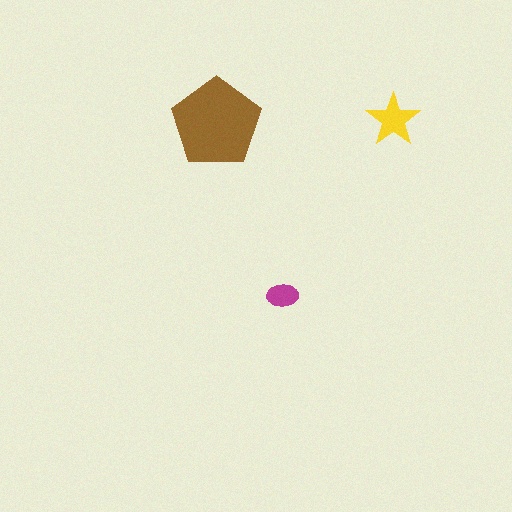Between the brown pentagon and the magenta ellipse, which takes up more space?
The brown pentagon.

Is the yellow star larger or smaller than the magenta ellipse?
Larger.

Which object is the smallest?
The magenta ellipse.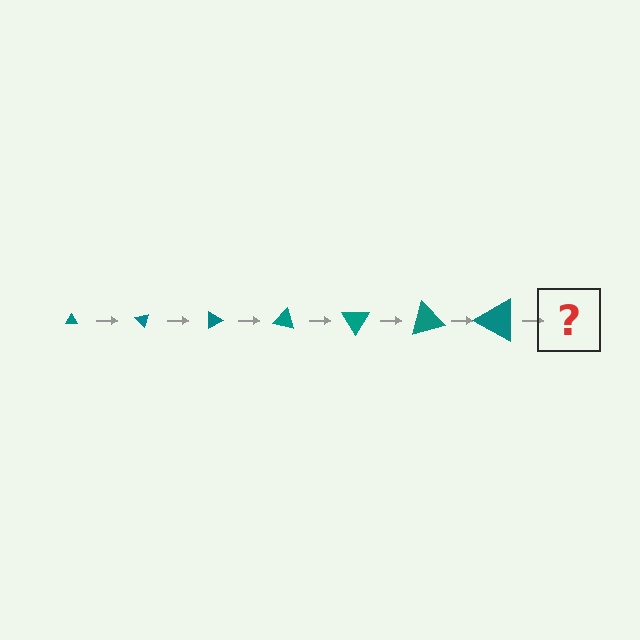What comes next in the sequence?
The next element should be a triangle, larger than the previous one and rotated 315 degrees from the start.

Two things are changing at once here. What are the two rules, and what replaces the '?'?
The two rules are that the triangle grows larger each step and it rotates 45 degrees each step. The '?' should be a triangle, larger than the previous one and rotated 315 degrees from the start.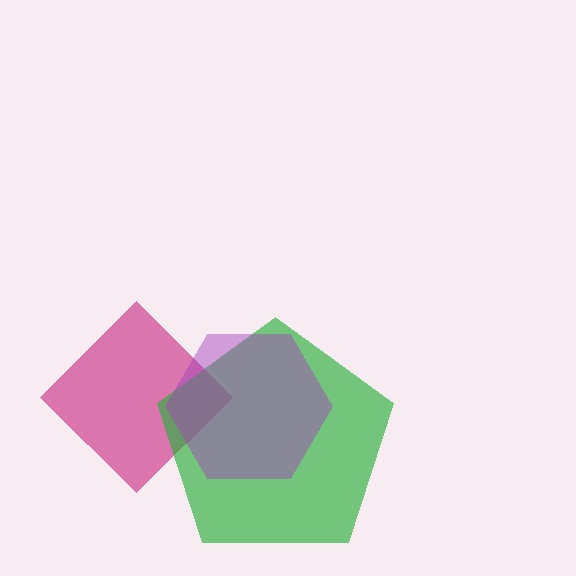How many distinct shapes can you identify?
There are 3 distinct shapes: a magenta diamond, a green pentagon, a purple hexagon.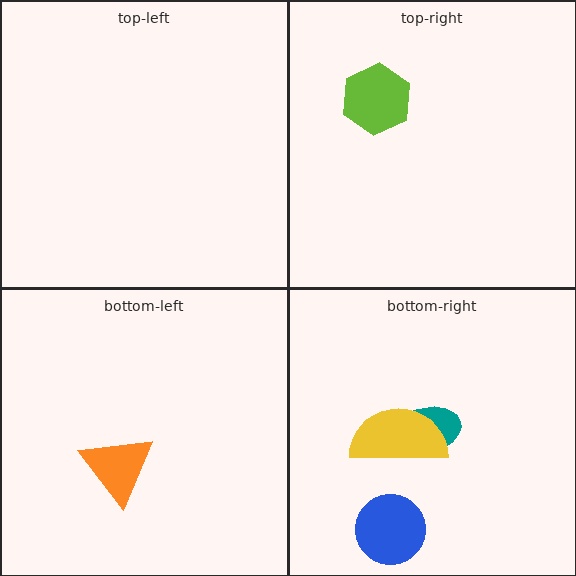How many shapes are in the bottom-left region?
1.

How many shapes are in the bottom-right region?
3.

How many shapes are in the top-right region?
1.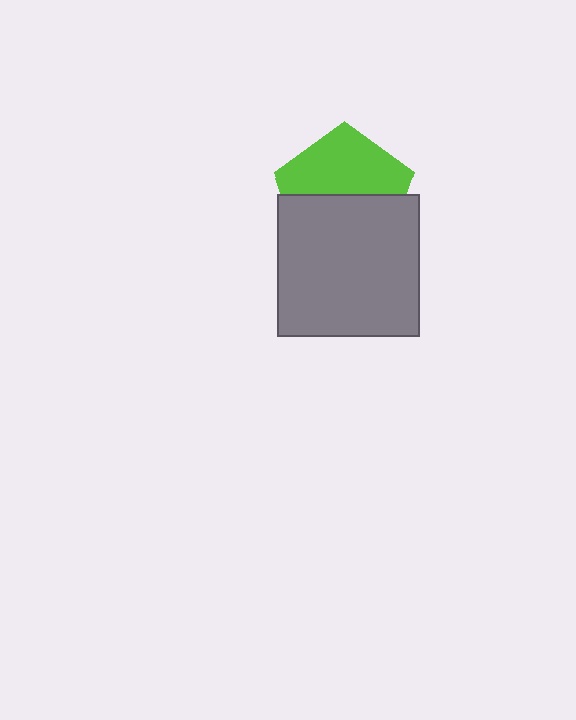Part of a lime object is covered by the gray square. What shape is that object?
It is a pentagon.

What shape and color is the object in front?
The object in front is a gray square.